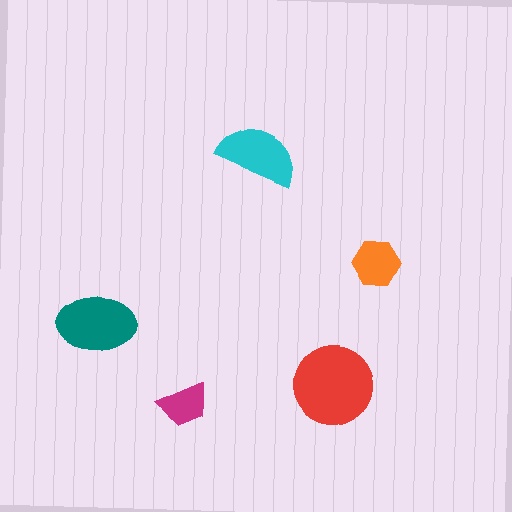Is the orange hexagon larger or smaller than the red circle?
Smaller.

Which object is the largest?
The red circle.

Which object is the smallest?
The magenta trapezoid.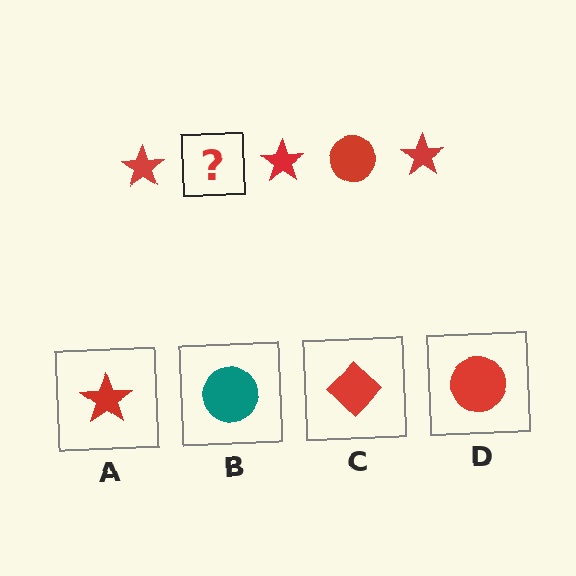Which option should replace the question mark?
Option D.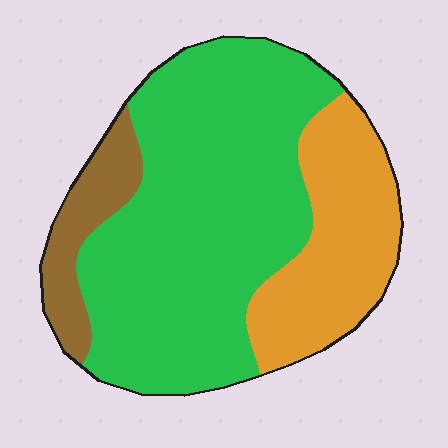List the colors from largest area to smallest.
From largest to smallest: green, orange, brown.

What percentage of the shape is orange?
Orange takes up between a quarter and a half of the shape.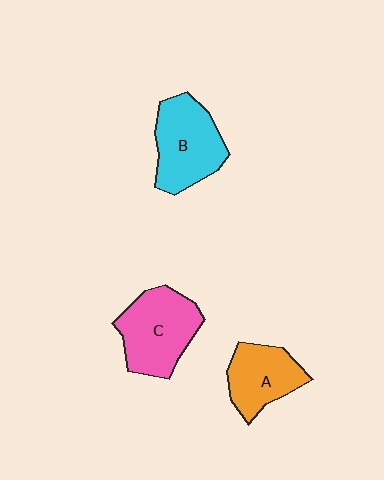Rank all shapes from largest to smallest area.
From largest to smallest: C (pink), B (cyan), A (orange).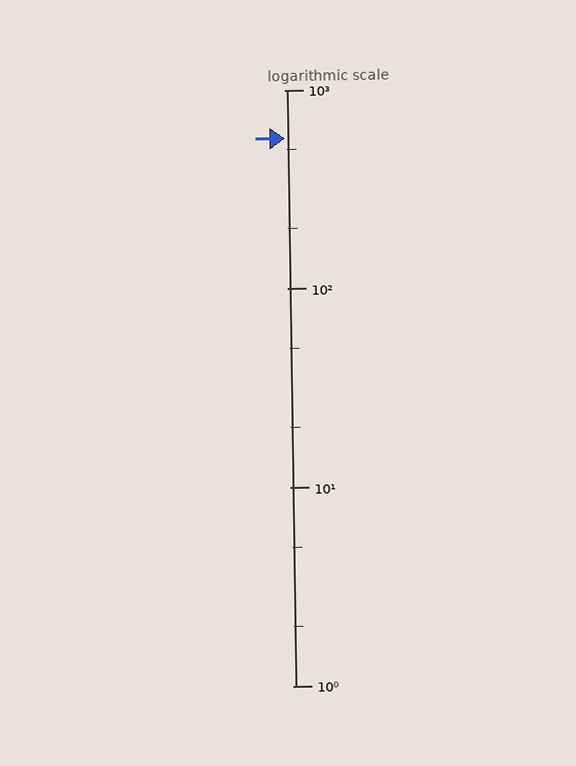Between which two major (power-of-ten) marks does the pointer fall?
The pointer is between 100 and 1000.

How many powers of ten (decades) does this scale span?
The scale spans 3 decades, from 1 to 1000.